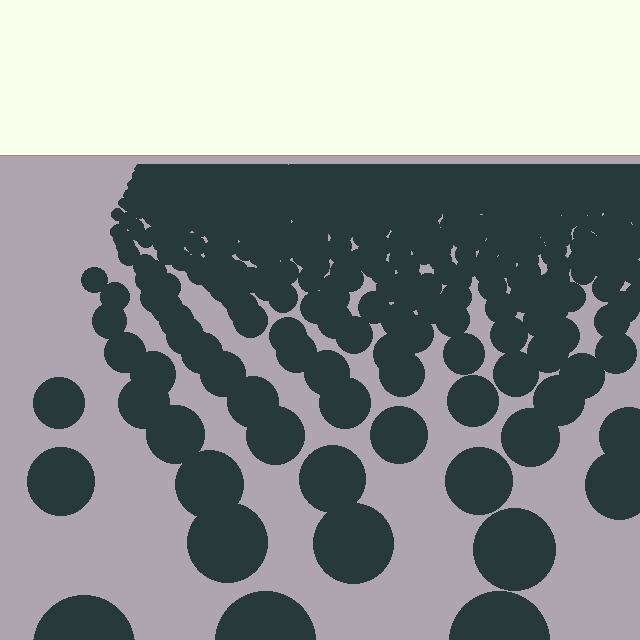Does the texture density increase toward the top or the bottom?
Density increases toward the top.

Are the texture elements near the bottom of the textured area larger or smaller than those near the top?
Larger. Near the bottom, elements are closer to the viewer and appear at a bigger on-screen size.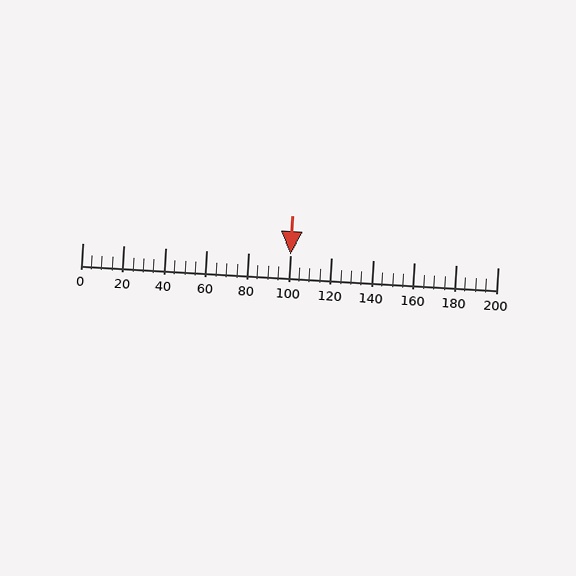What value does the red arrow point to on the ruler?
The red arrow points to approximately 100.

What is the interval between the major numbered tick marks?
The major tick marks are spaced 20 units apart.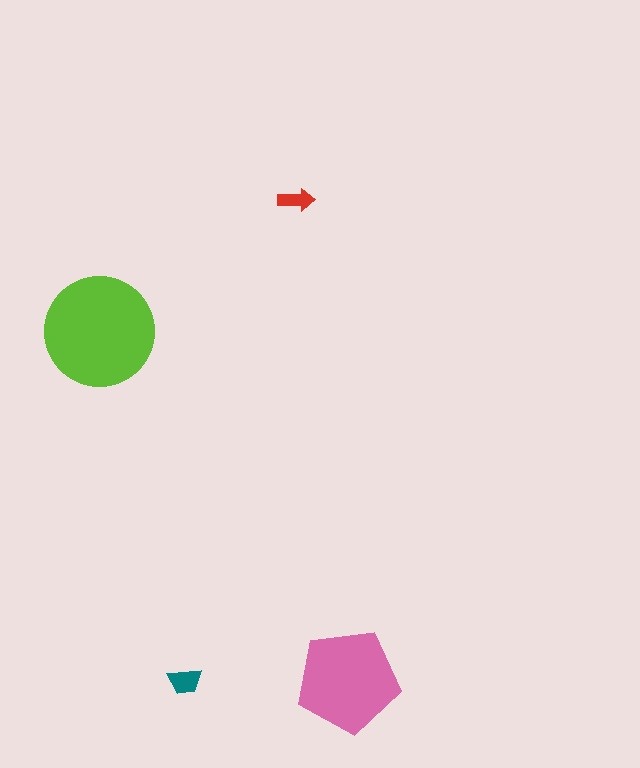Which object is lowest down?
The teal trapezoid is bottommost.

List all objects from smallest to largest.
The red arrow, the teal trapezoid, the pink pentagon, the lime circle.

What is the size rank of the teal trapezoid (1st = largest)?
3rd.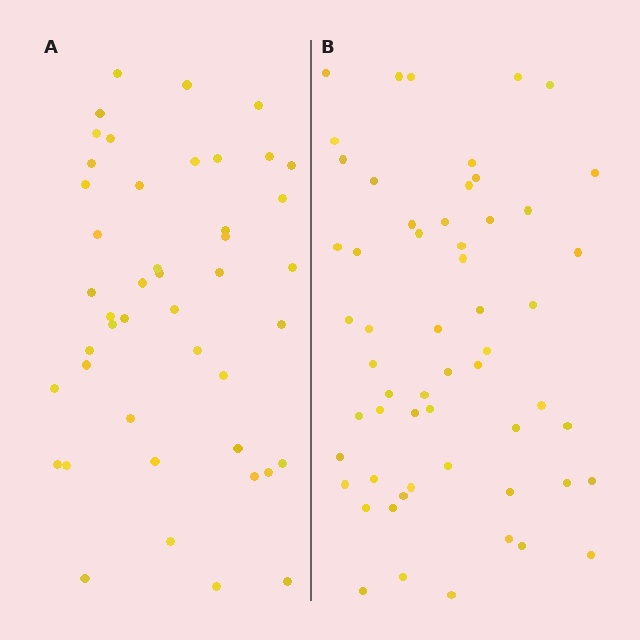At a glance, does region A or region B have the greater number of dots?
Region B (the right region) has more dots.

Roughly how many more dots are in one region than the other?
Region B has roughly 12 or so more dots than region A.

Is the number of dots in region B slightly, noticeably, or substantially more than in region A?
Region B has noticeably more, but not dramatically so. The ratio is roughly 1.3 to 1.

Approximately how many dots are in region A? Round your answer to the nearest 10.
About 40 dots. (The exact count is 45, which rounds to 40.)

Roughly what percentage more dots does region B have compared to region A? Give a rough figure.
About 25% more.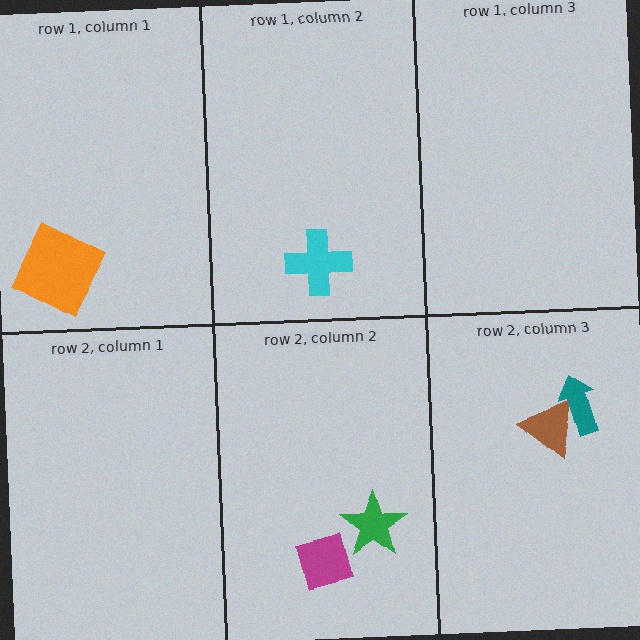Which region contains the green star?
The row 2, column 2 region.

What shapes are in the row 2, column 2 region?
The green star, the magenta diamond.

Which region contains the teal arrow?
The row 2, column 3 region.